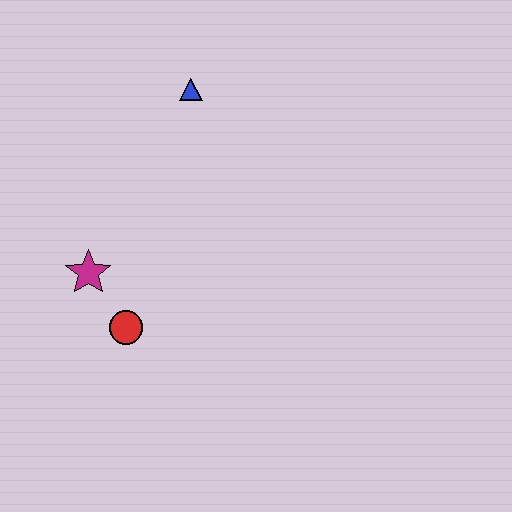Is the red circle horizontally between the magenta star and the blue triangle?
Yes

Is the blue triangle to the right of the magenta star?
Yes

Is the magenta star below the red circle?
No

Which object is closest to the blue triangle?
The magenta star is closest to the blue triangle.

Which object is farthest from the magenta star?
The blue triangle is farthest from the magenta star.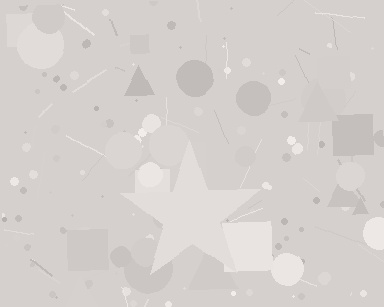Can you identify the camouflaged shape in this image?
The camouflaged shape is a star.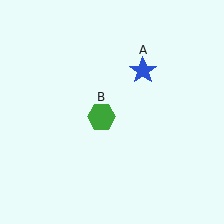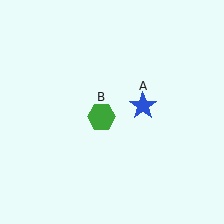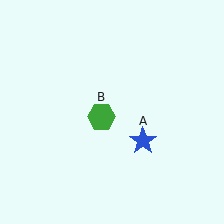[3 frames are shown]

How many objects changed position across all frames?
1 object changed position: blue star (object A).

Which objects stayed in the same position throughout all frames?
Green hexagon (object B) remained stationary.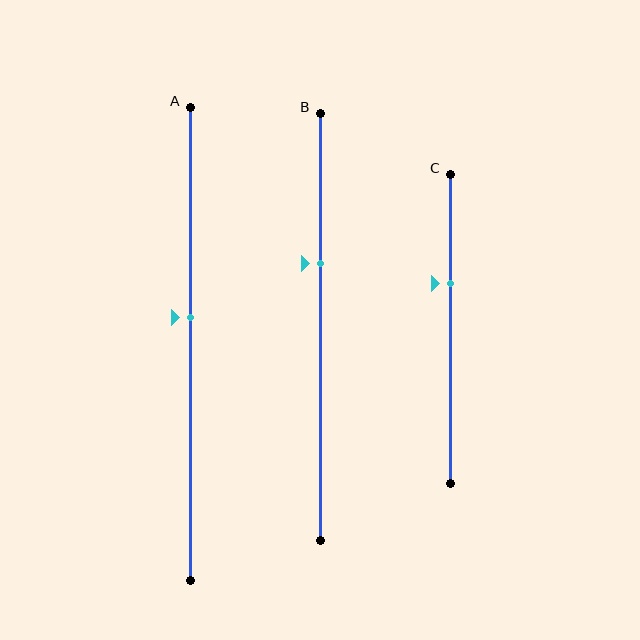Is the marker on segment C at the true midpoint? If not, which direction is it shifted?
No, the marker on segment C is shifted upward by about 15% of the segment length.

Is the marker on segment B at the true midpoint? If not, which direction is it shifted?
No, the marker on segment B is shifted upward by about 15% of the segment length.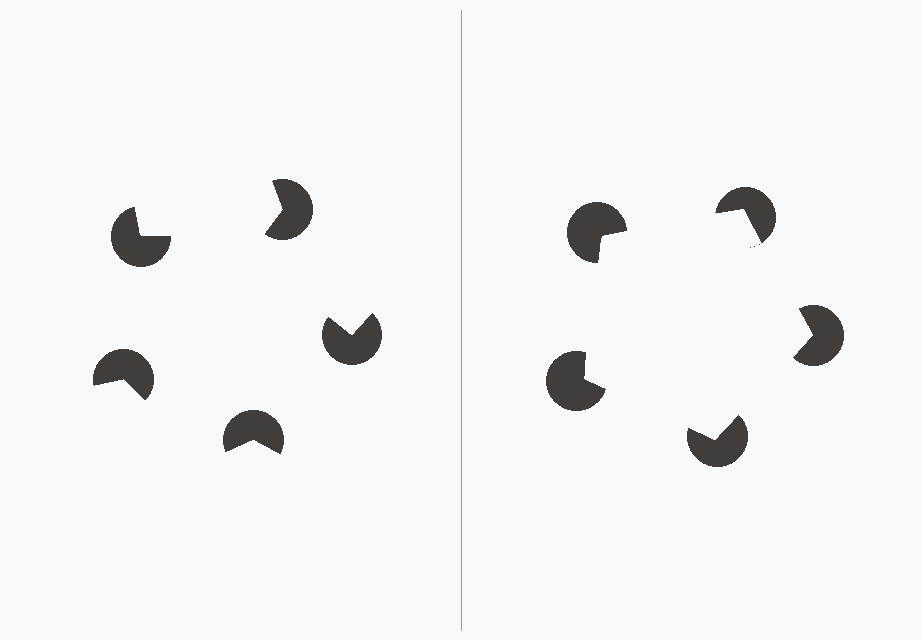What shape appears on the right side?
An illusory pentagon.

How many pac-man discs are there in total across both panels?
10 — 5 on each side.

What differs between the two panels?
The pac-man discs are positioned identically on both sides; only the wedge orientations differ. On the right they align to a pentagon; on the left they are misaligned.